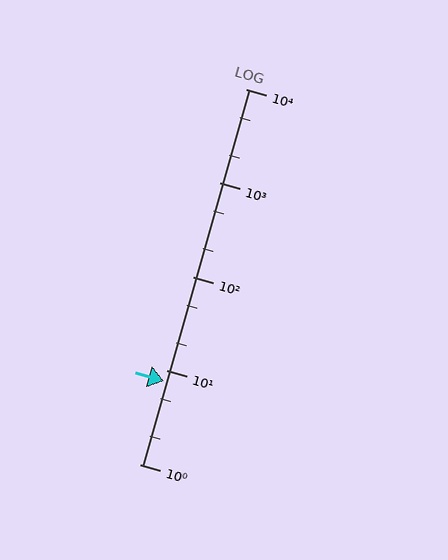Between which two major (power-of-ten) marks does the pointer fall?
The pointer is between 1 and 10.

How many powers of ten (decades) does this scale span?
The scale spans 4 decades, from 1 to 10000.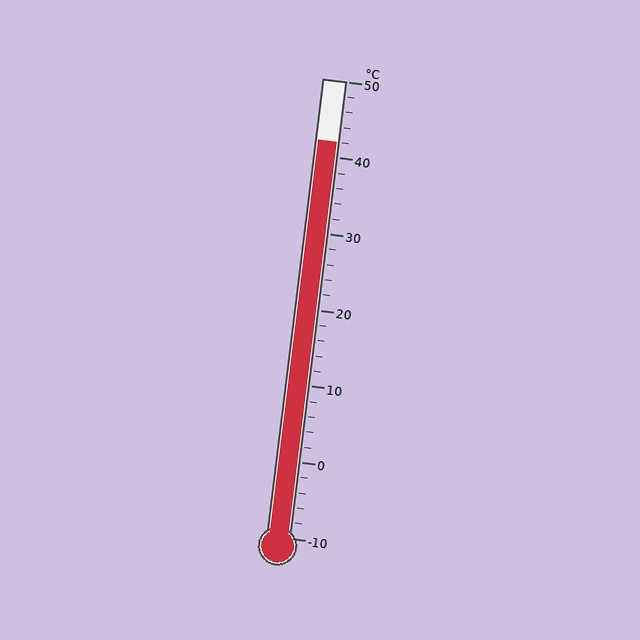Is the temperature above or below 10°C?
The temperature is above 10°C.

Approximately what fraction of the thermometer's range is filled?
The thermometer is filled to approximately 85% of its range.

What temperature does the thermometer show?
The thermometer shows approximately 42°C.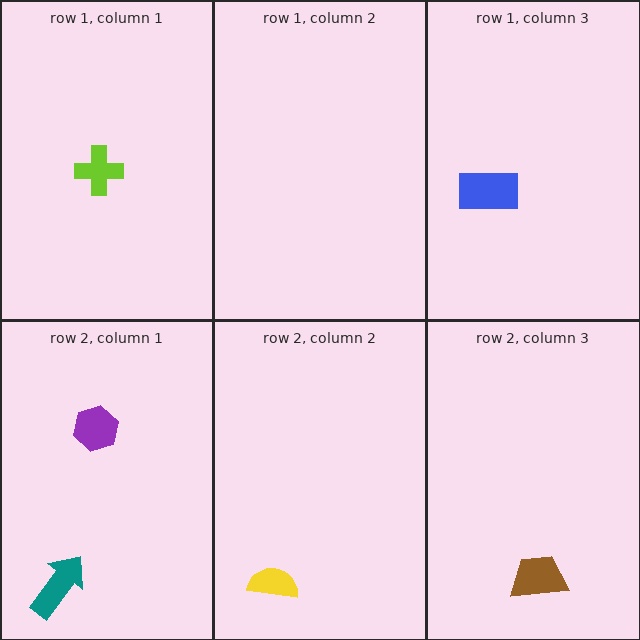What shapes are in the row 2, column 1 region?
The purple hexagon, the teal arrow.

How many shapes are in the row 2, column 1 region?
2.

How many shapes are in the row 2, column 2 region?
1.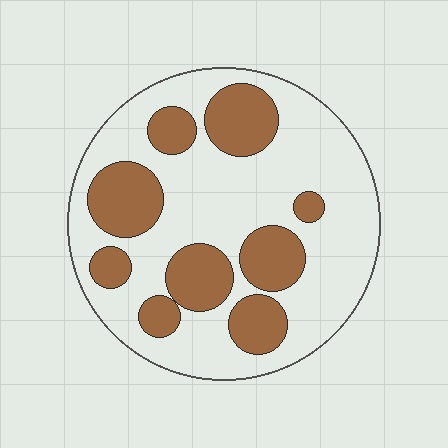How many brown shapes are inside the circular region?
9.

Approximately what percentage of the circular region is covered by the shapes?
Approximately 30%.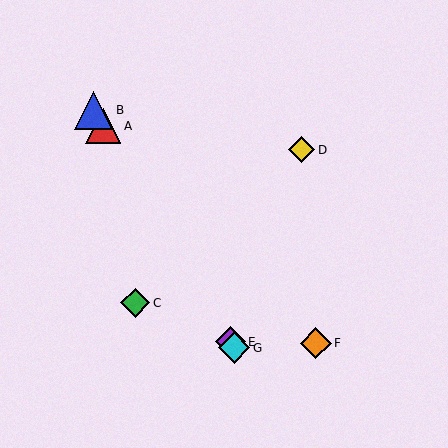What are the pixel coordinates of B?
Object B is at (94, 110).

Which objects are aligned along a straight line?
Objects A, B, E, G are aligned along a straight line.